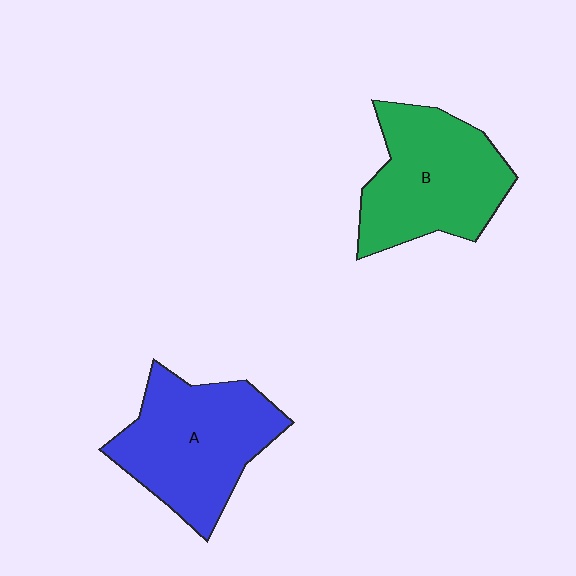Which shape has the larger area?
Shape A (blue).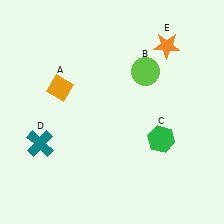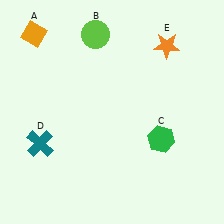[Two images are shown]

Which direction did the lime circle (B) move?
The lime circle (B) moved left.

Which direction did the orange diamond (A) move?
The orange diamond (A) moved up.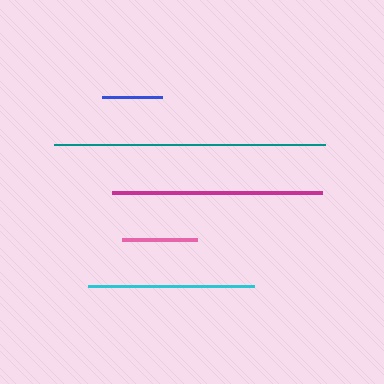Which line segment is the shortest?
The blue line is the shortest at approximately 60 pixels.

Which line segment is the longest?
The teal line is the longest at approximately 271 pixels.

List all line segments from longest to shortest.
From longest to shortest: teal, magenta, cyan, pink, blue.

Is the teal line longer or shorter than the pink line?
The teal line is longer than the pink line.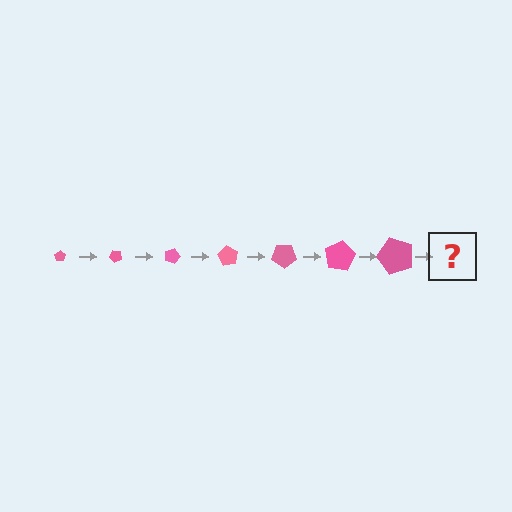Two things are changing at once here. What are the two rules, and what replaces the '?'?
The two rules are that the pentagon grows larger each step and it rotates 45 degrees each step. The '?' should be a pentagon, larger than the previous one and rotated 315 degrees from the start.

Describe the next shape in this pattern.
It should be a pentagon, larger than the previous one and rotated 315 degrees from the start.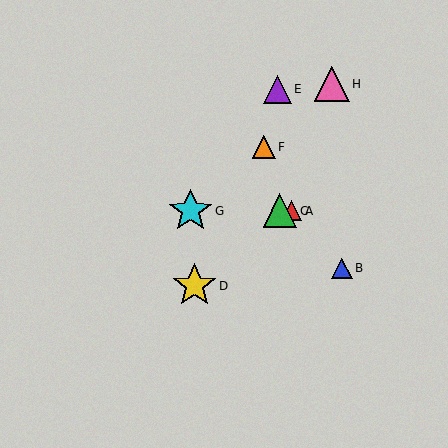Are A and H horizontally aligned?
No, A is at y≈211 and H is at y≈84.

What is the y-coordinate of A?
Object A is at y≈211.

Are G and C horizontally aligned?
Yes, both are at y≈211.